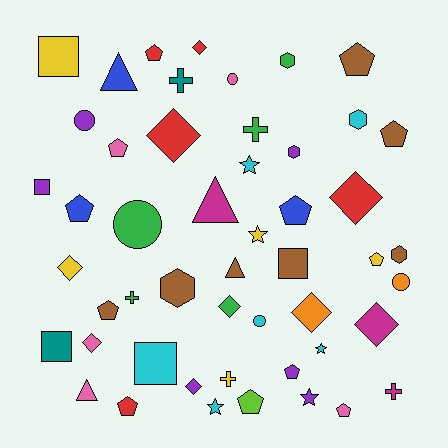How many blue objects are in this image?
There are 3 blue objects.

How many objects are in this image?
There are 50 objects.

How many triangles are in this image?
There are 4 triangles.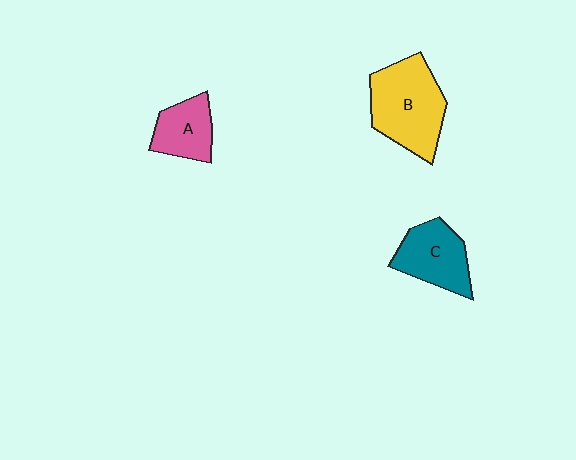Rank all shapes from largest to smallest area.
From largest to smallest: B (yellow), C (teal), A (pink).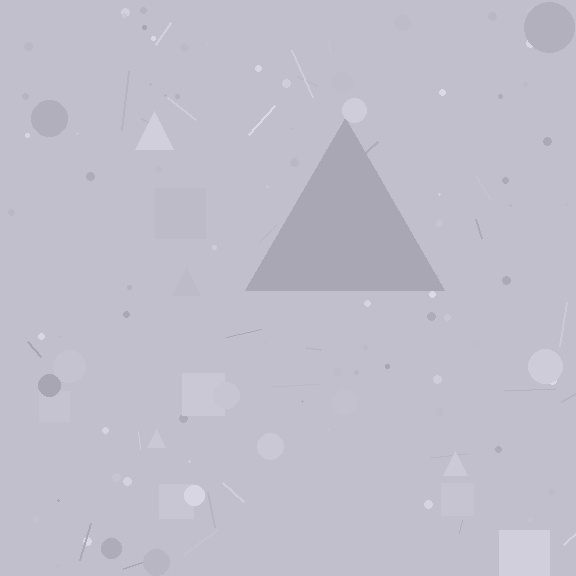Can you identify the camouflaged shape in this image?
The camouflaged shape is a triangle.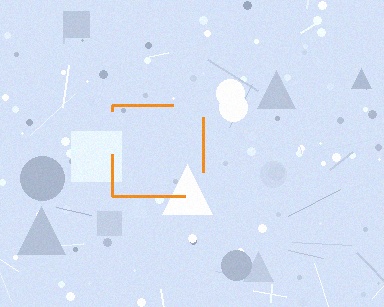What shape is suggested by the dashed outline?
The dashed outline suggests a square.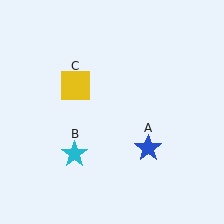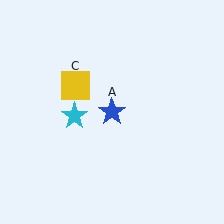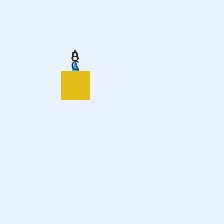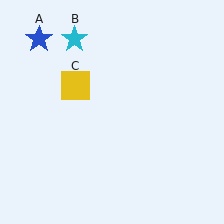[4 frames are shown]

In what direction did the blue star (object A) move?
The blue star (object A) moved up and to the left.